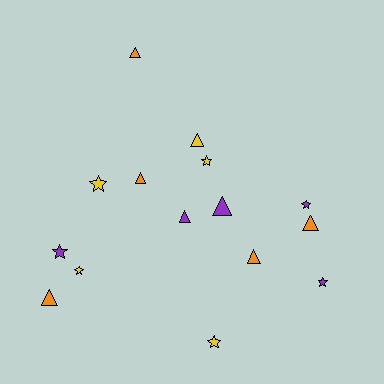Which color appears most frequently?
Orange, with 5 objects.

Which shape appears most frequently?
Triangle, with 8 objects.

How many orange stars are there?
There are no orange stars.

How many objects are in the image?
There are 15 objects.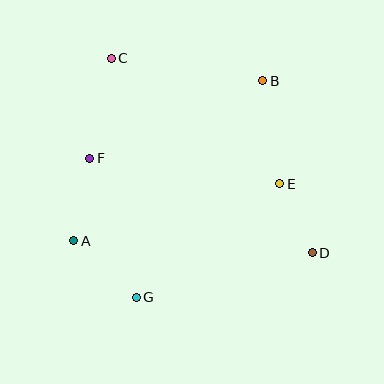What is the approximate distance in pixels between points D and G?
The distance between D and G is approximately 181 pixels.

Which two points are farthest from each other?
Points C and D are farthest from each other.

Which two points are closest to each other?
Points D and E are closest to each other.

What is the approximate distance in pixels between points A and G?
The distance between A and G is approximately 85 pixels.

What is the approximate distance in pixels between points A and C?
The distance between A and C is approximately 186 pixels.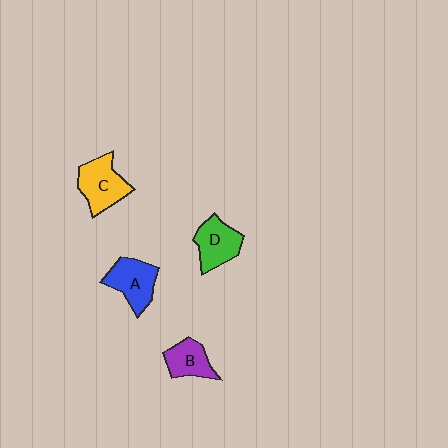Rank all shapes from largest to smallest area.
From largest to smallest: C (yellow), A (blue), D (green), B (purple).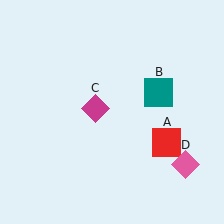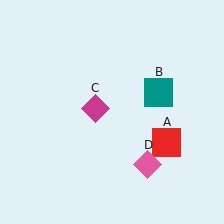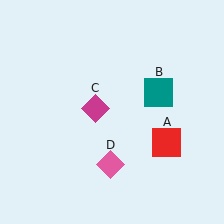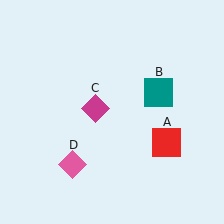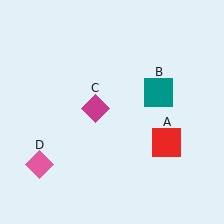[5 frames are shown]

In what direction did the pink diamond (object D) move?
The pink diamond (object D) moved left.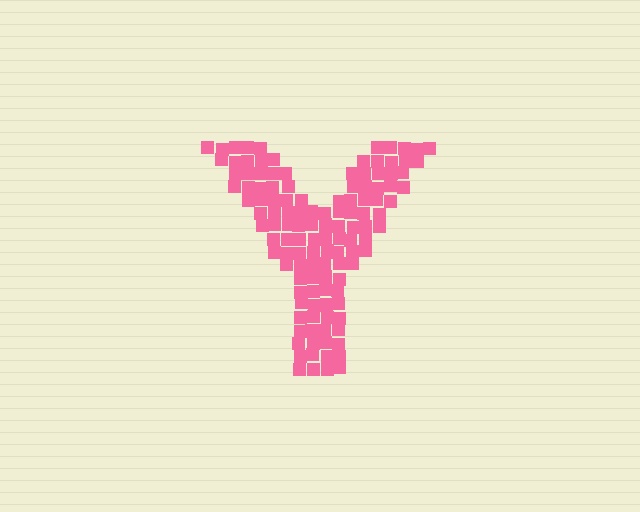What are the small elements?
The small elements are squares.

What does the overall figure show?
The overall figure shows the letter Y.